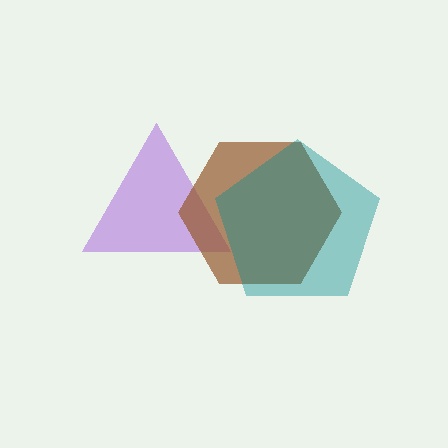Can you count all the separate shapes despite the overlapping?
Yes, there are 3 separate shapes.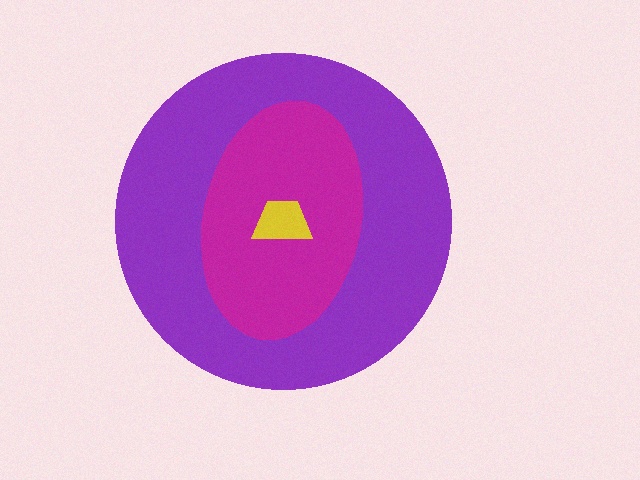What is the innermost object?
The yellow trapezoid.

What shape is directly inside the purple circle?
The magenta ellipse.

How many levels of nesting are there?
3.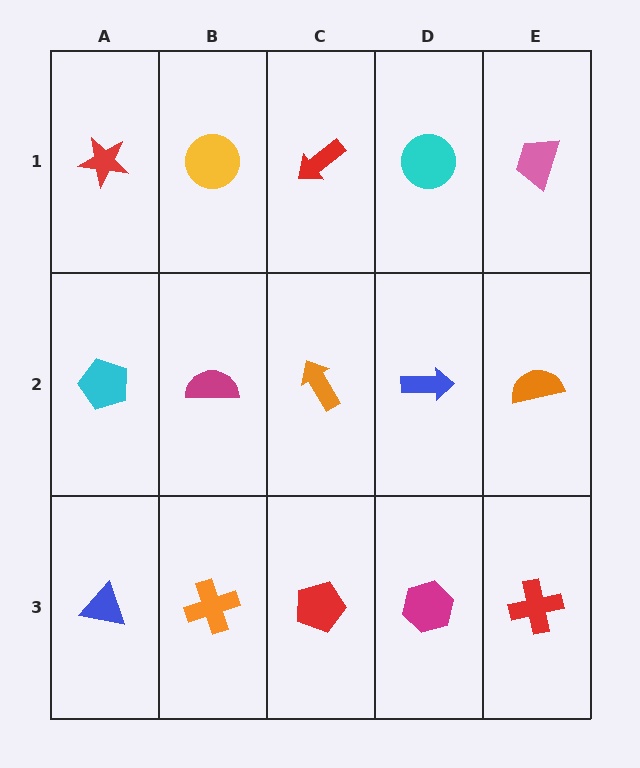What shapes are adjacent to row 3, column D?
A blue arrow (row 2, column D), a red pentagon (row 3, column C), a red cross (row 3, column E).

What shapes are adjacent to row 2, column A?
A red star (row 1, column A), a blue triangle (row 3, column A), a magenta semicircle (row 2, column B).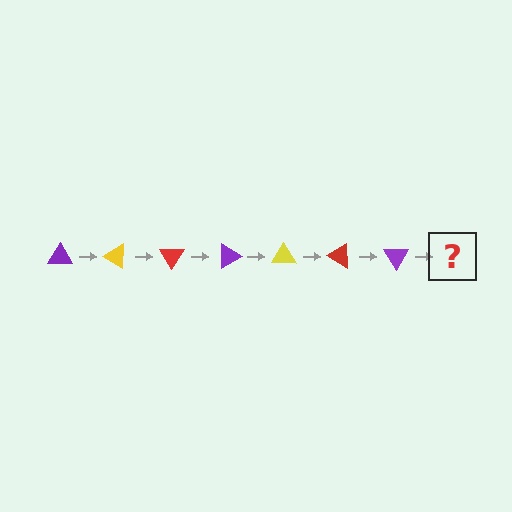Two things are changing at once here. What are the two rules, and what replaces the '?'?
The two rules are that it rotates 30 degrees each step and the color cycles through purple, yellow, and red. The '?' should be a yellow triangle, rotated 210 degrees from the start.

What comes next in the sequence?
The next element should be a yellow triangle, rotated 210 degrees from the start.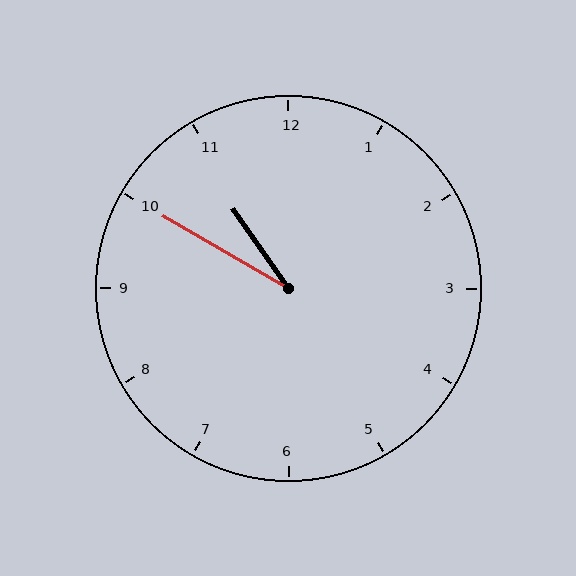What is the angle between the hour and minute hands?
Approximately 25 degrees.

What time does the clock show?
10:50.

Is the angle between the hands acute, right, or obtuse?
It is acute.